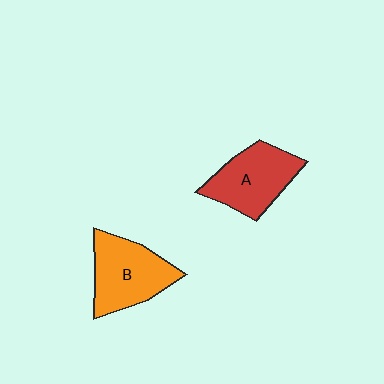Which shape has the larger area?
Shape B (orange).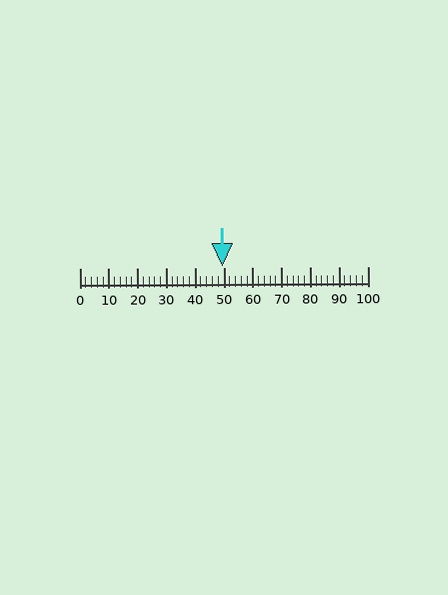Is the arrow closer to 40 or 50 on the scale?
The arrow is closer to 50.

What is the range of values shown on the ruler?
The ruler shows values from 0 to 100.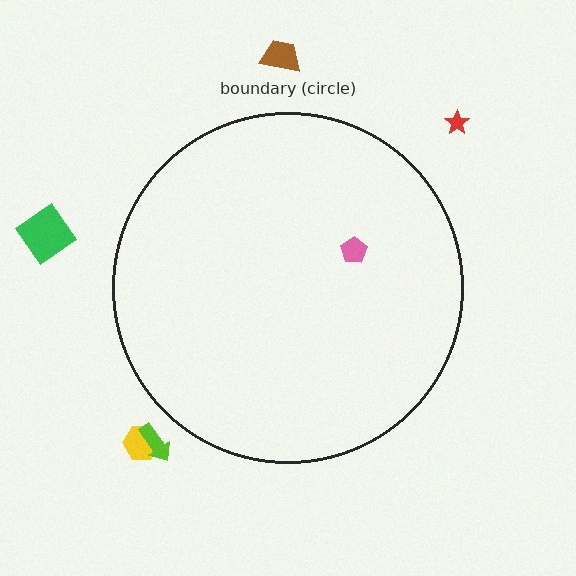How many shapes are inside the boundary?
1 inside, 5 outside.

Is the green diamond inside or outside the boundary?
Outside.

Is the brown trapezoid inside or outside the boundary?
Outside.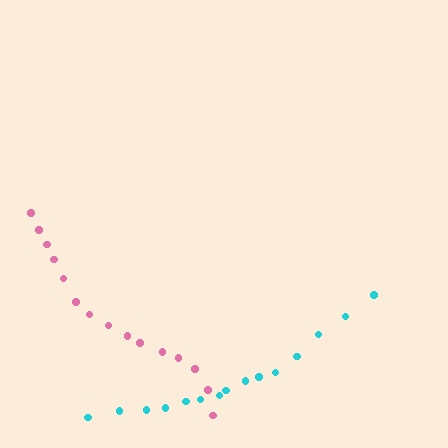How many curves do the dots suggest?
There are 2 distinct paths.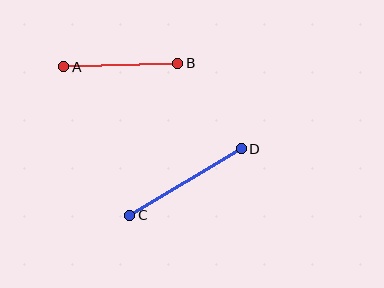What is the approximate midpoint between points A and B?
The midpoint is at approximately (121, 65) pixels.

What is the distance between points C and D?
The distance is approximately 130 pixels.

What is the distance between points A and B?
The distance is approximately 114 pixels.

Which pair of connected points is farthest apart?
Points C and D are farthest apart.